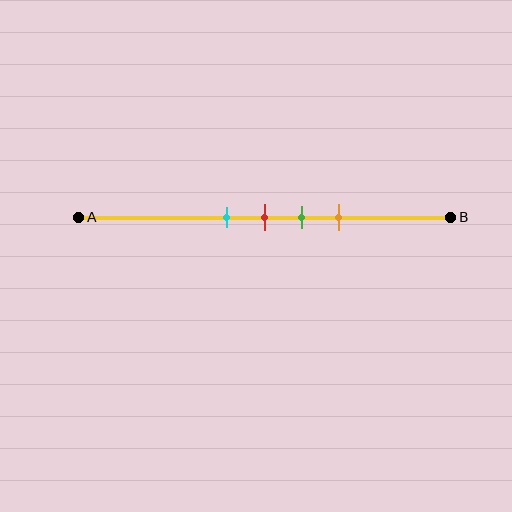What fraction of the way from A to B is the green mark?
The green mark is approximately 60% (0.6) of the way from A to B.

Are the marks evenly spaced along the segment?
Yes, the marks are approximately evenly spaced.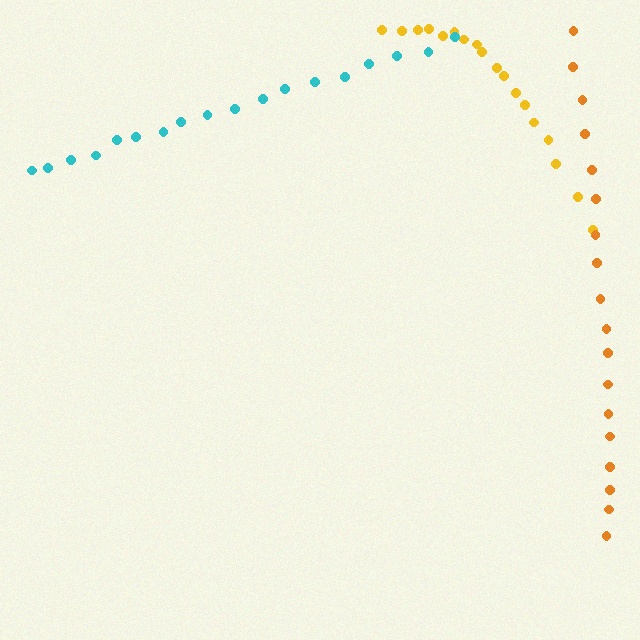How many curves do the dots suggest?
There are 3 distinct paths.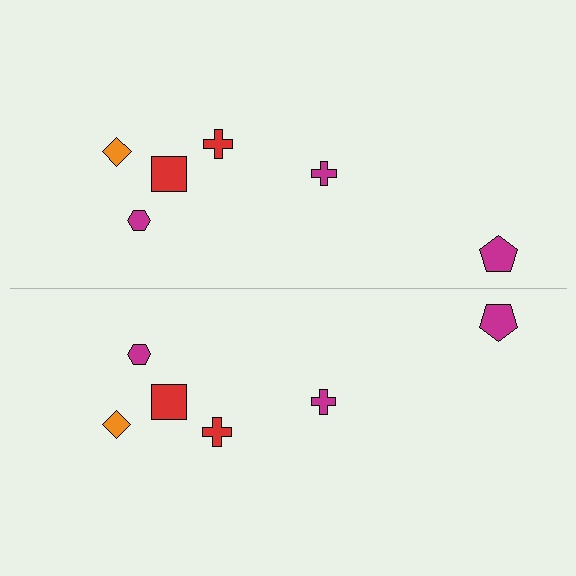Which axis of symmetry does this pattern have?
The pattern has a horizontal axis of symmetry running through the center of the image.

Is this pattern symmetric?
Yes, this pattern has bilateral (reflection) symmetry.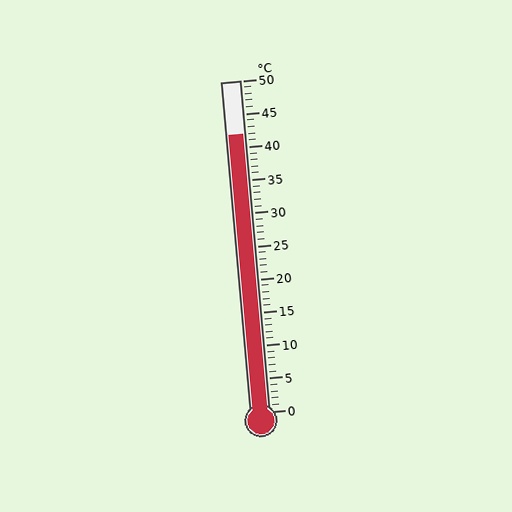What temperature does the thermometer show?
The thermometer shows approximately 42°C.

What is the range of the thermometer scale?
The thermometer scale ranges from 0°C to 50°C.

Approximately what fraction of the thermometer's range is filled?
The thermometer is filled to approximately 85% of its range.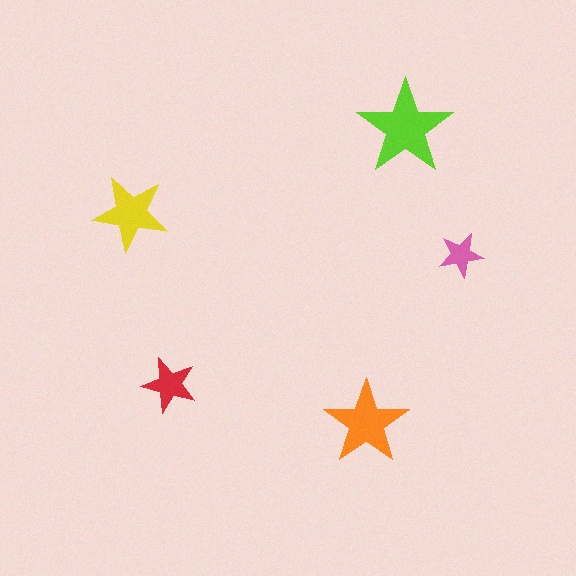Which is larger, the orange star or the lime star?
The lime one.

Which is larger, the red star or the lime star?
The lime one.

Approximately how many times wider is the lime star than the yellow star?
About 1.5 times wider.